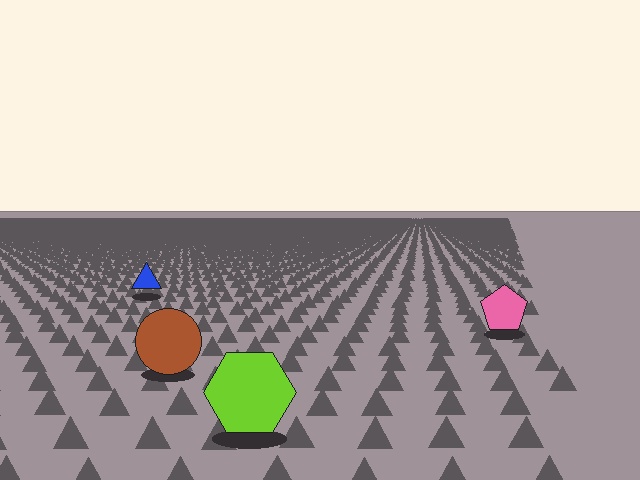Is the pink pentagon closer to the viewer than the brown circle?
No. The brown circle is closer — you can tell from the texture gradient: the ground texture is coarser near it.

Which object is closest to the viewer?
The lime hexagon is closest. The texture marks near it are larger and more spread out.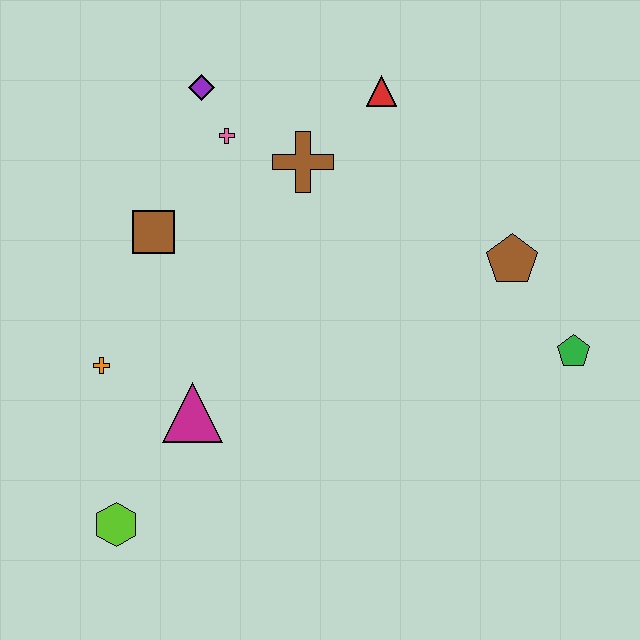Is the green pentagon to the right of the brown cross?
Yes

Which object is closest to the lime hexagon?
The magenta triangle is closest to the lime hexagon.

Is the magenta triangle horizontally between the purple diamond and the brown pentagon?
No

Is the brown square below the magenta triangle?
No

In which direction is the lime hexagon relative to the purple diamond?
The lime hexagon is below the purple diamond.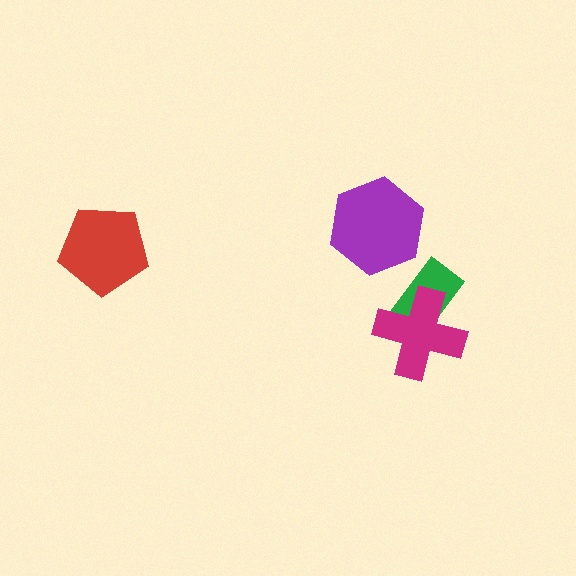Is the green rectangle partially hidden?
Yes, it is partially covered by another shape.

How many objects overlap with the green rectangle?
1 object overlaps with the green rectangle.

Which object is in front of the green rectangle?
The magenta cross is in front of the green rectangle.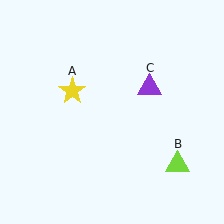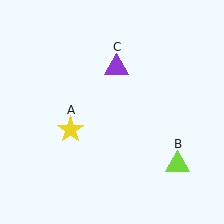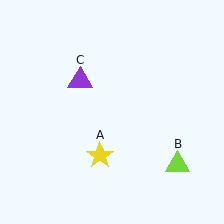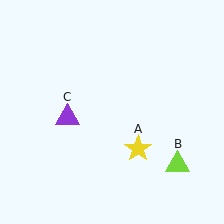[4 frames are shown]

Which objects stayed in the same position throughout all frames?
Lime triangle (object B) remained stationary.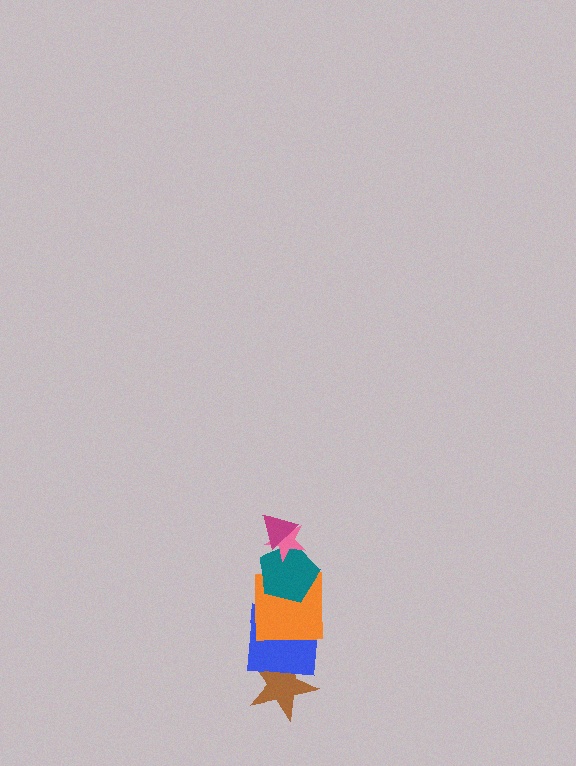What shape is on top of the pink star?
The magenta triangle is on top of the pink star.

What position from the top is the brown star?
The brown star is 6th from the top.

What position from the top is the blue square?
The blue square is 5th from the top.